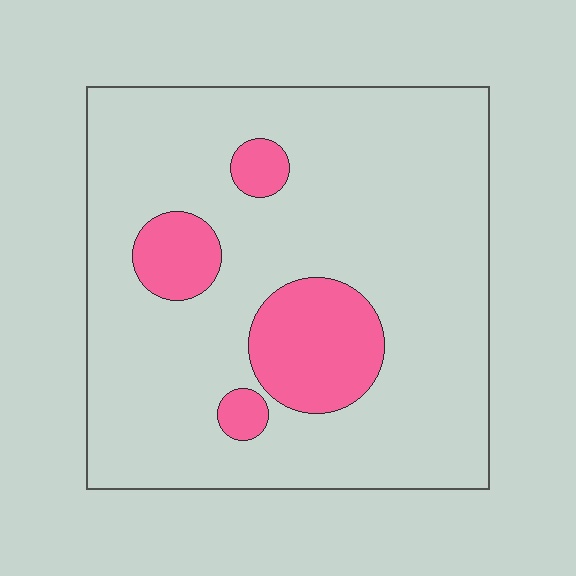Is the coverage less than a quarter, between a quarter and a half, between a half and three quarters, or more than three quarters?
Less than a quarter.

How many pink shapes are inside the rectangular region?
4.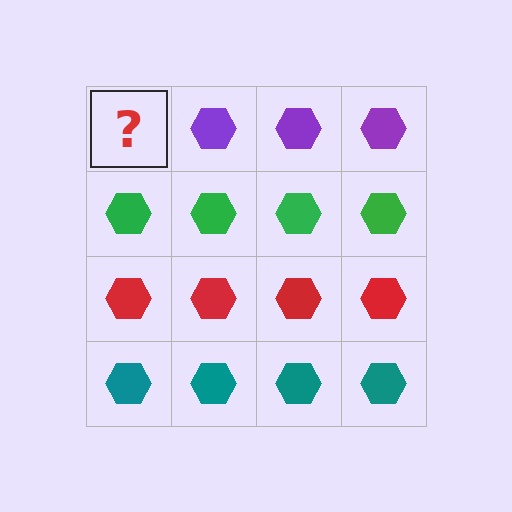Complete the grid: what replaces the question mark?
The question mark should be replaced with a purple hexagon.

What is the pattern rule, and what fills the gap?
The rule is that each row has a consistent color. The gap should be filled with a purple hexagon.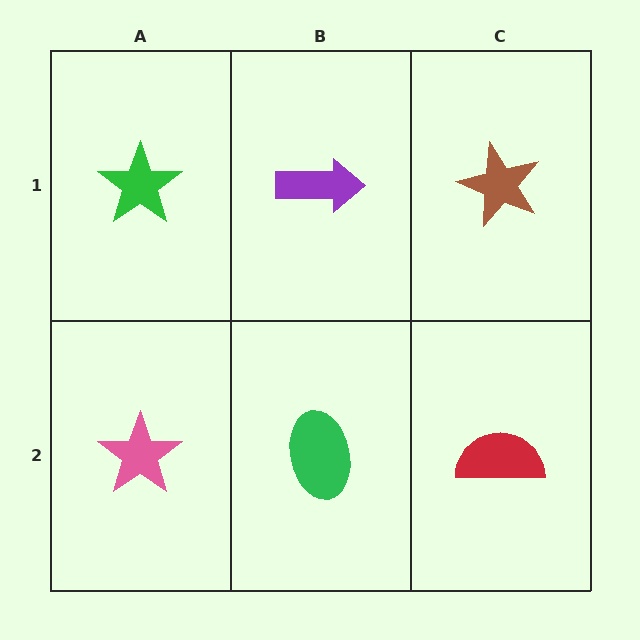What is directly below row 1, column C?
A red semicircle.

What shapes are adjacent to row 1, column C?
A red semicircle (row 2, column C), a purple arrow (row 1, column B).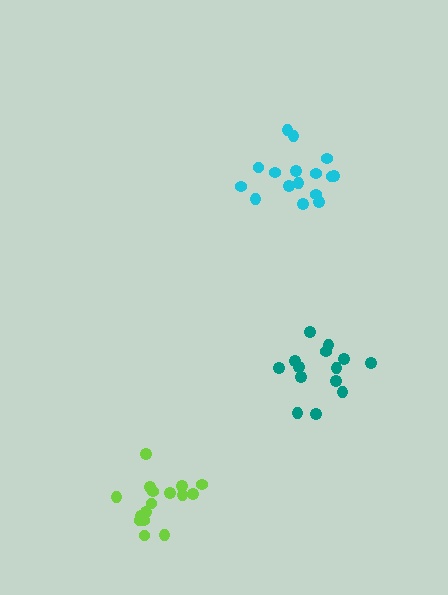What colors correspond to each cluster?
The clusters are colored: lime, cyan, teal.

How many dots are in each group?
Group 1: 16 dots, Group 2: 16 dots, Group 3: 14 dots (46 total).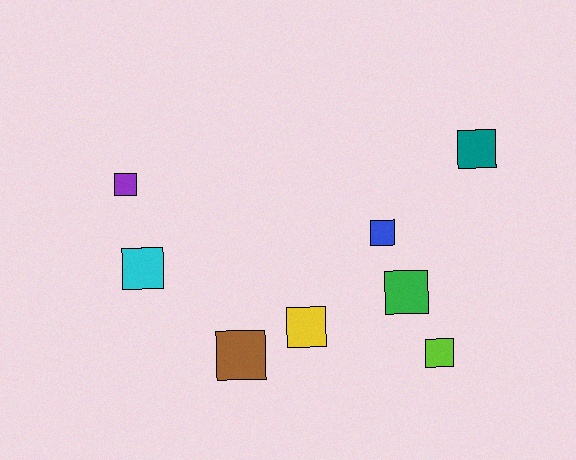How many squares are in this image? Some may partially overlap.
There are 8 squares.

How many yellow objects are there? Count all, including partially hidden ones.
There is 1 yellow object.